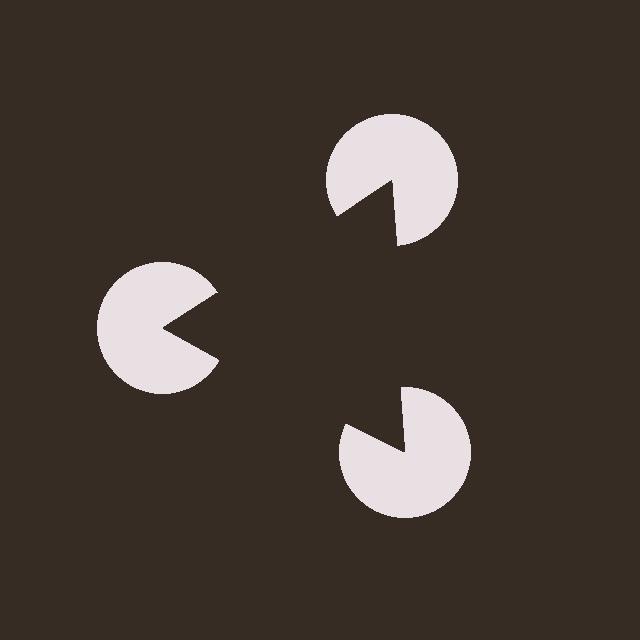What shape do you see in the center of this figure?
An illusory triangle — its edges are inferred from the aligned wedge cuts in the pac-man discs, not physically drawn.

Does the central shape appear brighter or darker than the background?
It typically appears slightly darker than the background, even though no actual brightness change is drawn.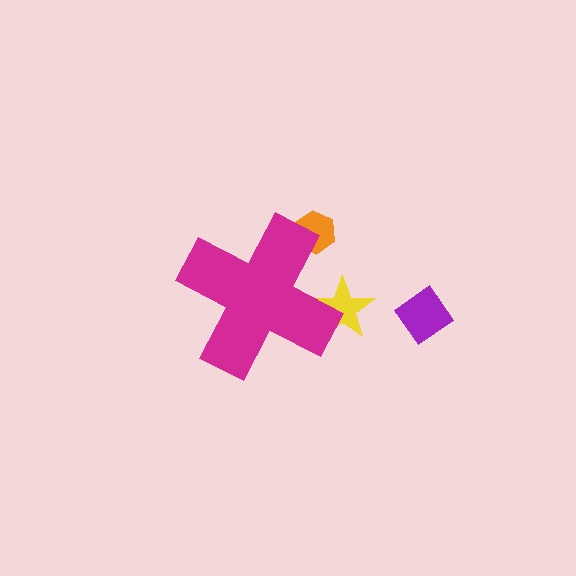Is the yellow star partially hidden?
Yes, the yellow star is partially hidden behind the magenta cross.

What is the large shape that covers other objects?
A magenta cross.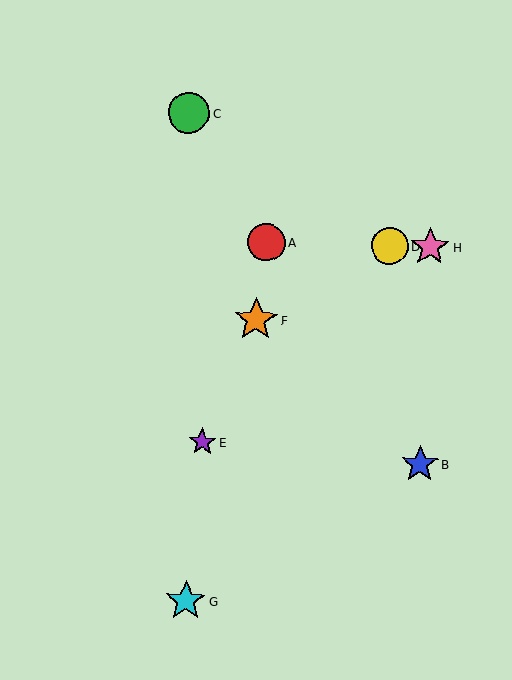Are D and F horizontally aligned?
No, D is at y≈246 and F is at y≈320.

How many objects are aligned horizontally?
3 objects (A, D, H) are aligned horizontally.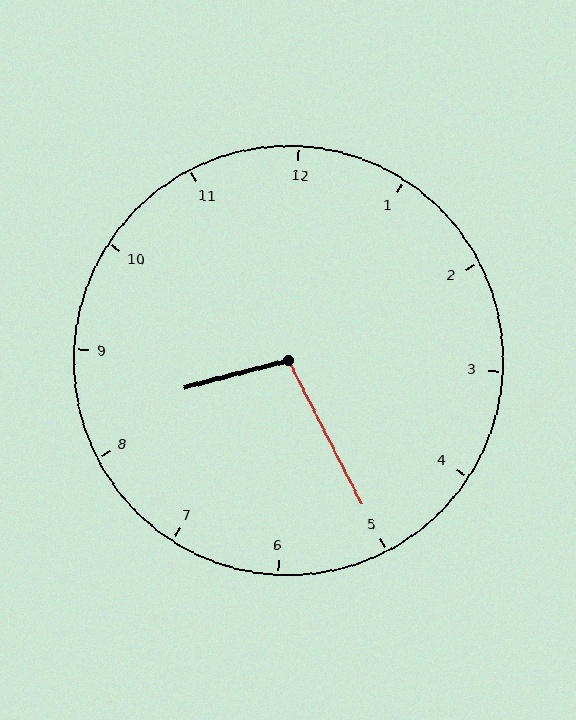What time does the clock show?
8:25.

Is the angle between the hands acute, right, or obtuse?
It is obtuse.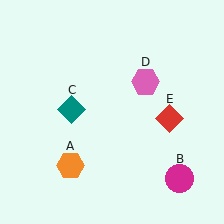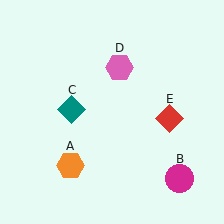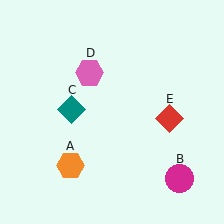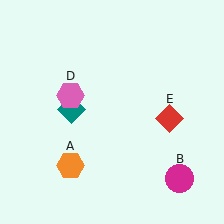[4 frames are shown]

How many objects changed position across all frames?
1 object changed position: pink hexagon (object D).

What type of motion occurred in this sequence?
The pink hexagon (object D) rotated counterclockwise around the center of the scene.